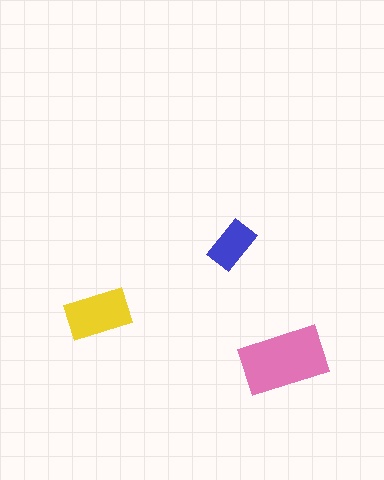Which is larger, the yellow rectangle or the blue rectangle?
The yellow one.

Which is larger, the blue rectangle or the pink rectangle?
The pink one.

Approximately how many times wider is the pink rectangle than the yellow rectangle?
About 1.5 times wider.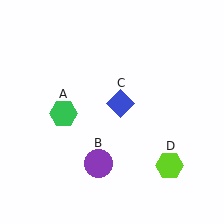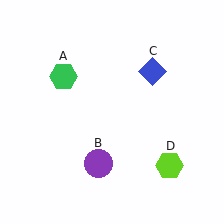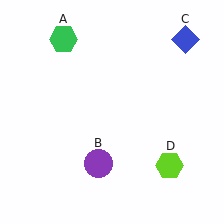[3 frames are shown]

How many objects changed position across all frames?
2 objects changed position: green hexagon (object A), blue diamond (object C).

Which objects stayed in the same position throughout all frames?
Purple circle (object B) and lime hexagon (object D) remained stationary.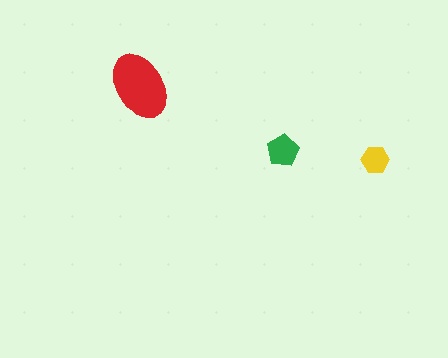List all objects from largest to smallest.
The red ellipse, the green pentagon, the yellow hexagon.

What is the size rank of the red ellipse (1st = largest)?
1st.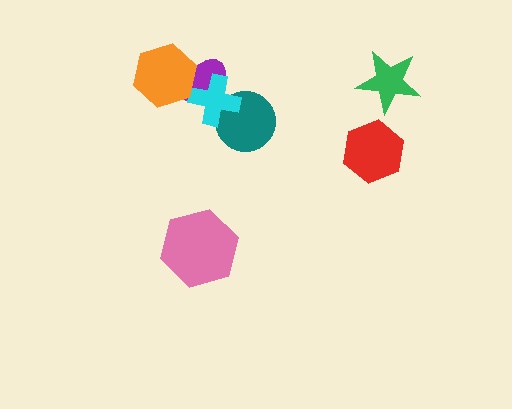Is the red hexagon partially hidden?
No, no other shape covers it.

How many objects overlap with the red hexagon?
0 objects overlap with the red hexagon.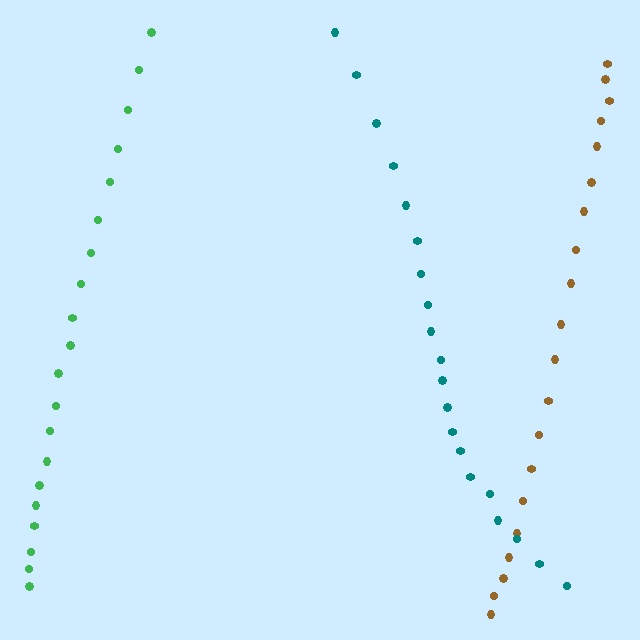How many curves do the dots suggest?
There are 3 distinct paths.